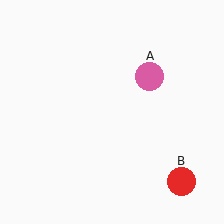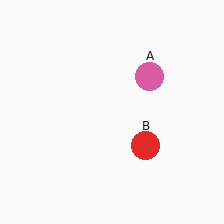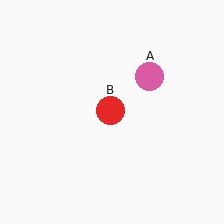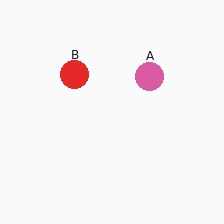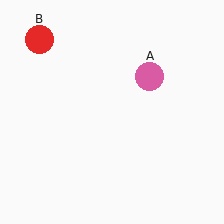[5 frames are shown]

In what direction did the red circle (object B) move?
The red circle (object B) moved up and to the left.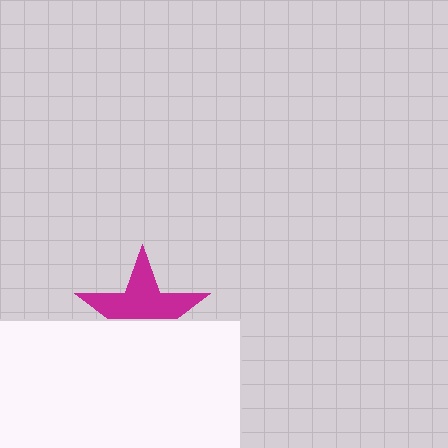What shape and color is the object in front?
The object in front is a white rectangle.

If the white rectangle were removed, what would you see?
You would see the complete magenta star.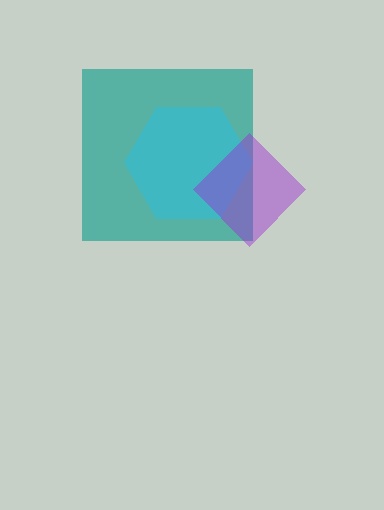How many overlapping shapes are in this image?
There are 3 overlapping shapes in the image.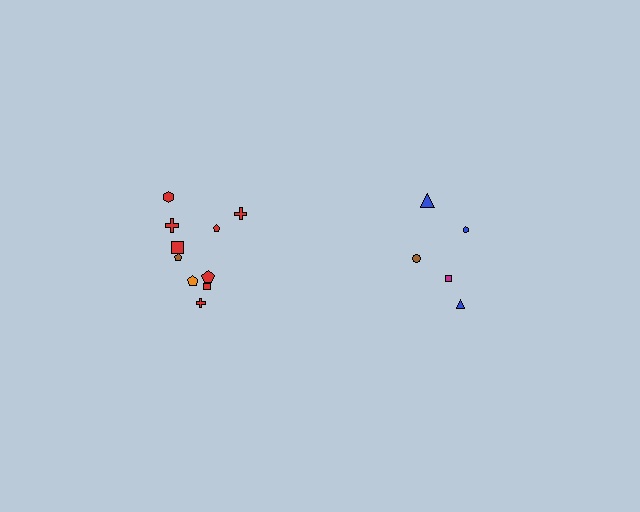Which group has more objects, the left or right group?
The left group.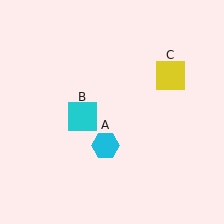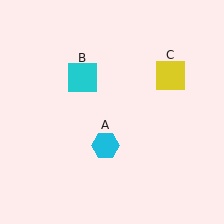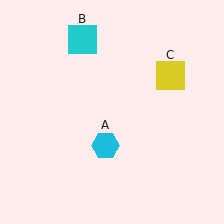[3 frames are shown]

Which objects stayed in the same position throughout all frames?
Cyan hexagon (object A) and yellow square (object C) remained stationary.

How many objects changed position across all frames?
1 object changed position: cyan square (object B).